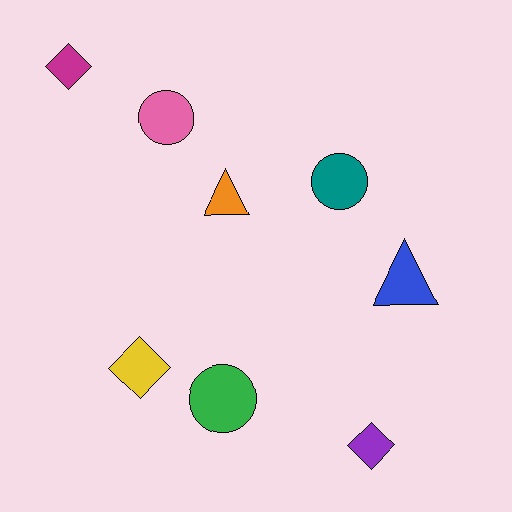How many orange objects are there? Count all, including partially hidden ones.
There is 1 orange object.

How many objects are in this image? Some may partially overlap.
There are 8 objects.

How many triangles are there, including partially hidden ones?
There are 2 triangles.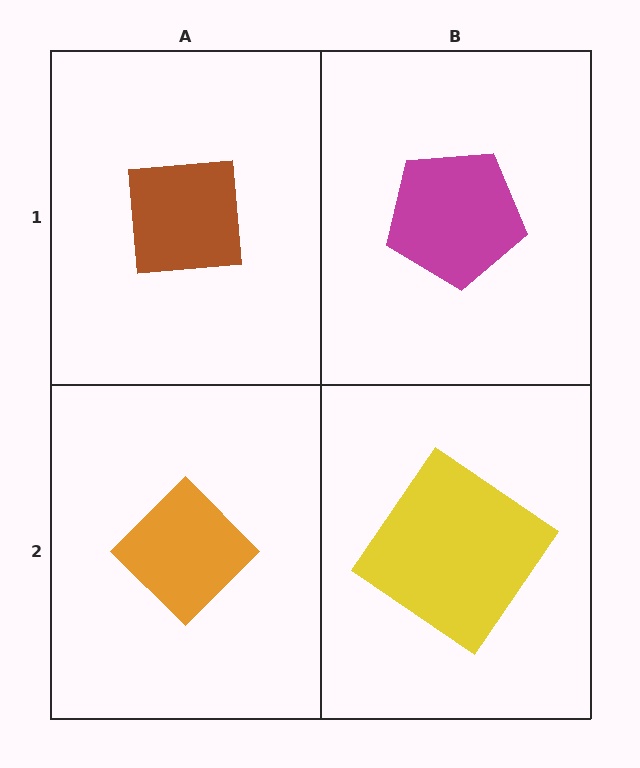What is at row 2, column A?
An orange diamond.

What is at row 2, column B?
A yellow diamond.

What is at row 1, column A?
A brown square.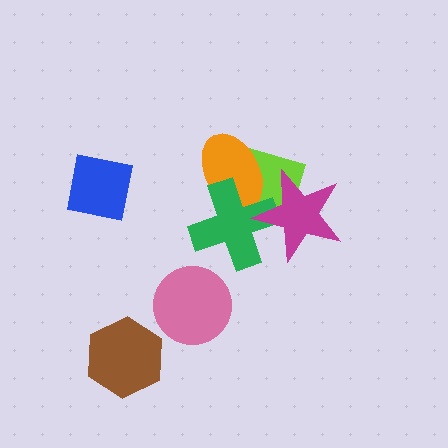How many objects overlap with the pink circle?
0 objects overlap with the pink circle.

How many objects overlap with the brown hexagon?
0 objects overlap with the brown hexagon.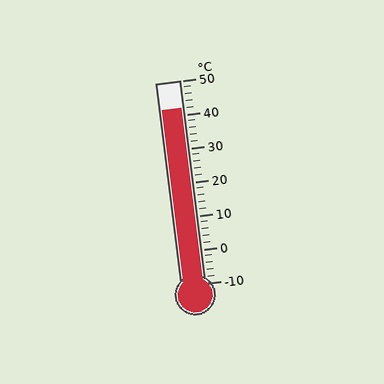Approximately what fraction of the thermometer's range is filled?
The thermometer is filled to approximately 85% of its range.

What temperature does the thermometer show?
The thermometer shows approximately 42°C.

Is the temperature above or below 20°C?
The temperature is above 20°C.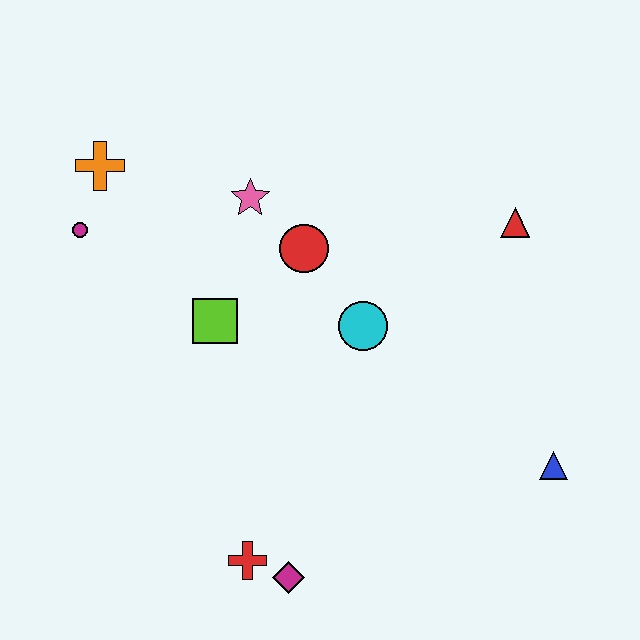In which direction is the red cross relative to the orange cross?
The red cross is below the orange cross.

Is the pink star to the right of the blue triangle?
No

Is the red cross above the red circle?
No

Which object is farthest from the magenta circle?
The blue triangle is farthest from the magenta circle.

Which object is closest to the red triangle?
The cyan circle is closest to the red triangle.